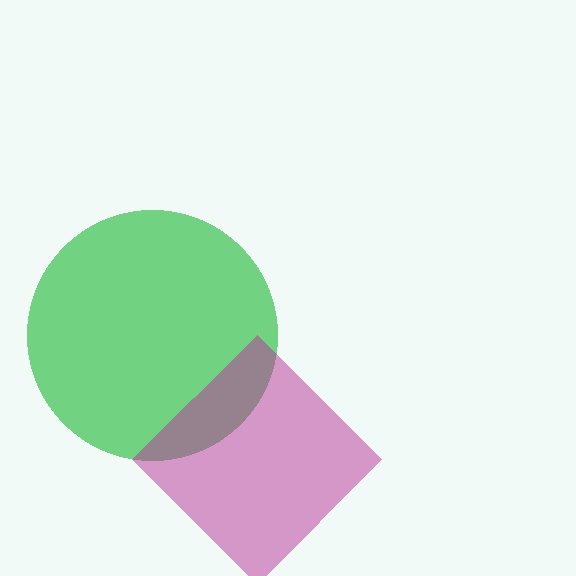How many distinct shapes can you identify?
There are 2 distinct shapes: a green circle, a magenta diamond.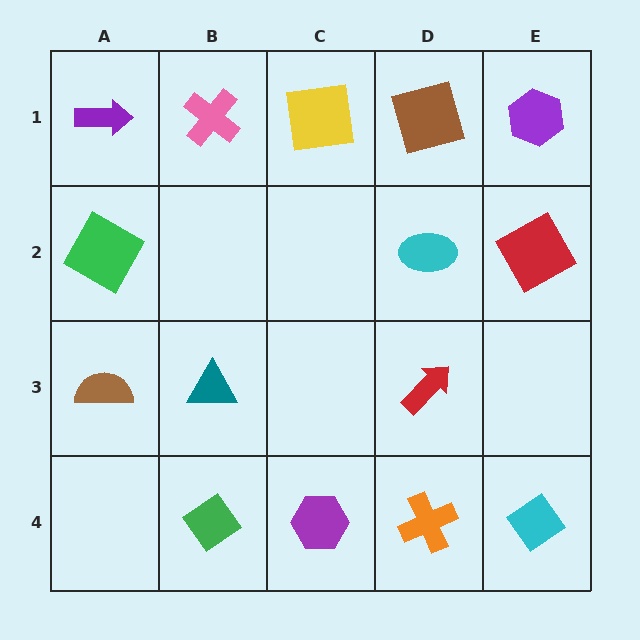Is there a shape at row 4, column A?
No, that cell is empty.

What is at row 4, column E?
A cyan diamond.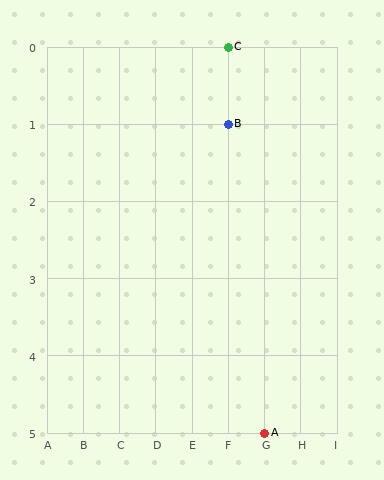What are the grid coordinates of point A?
Point A is at grid coordinates (G, 5).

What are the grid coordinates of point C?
Point C is at grid coordinates (F, 0).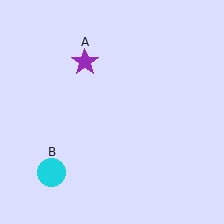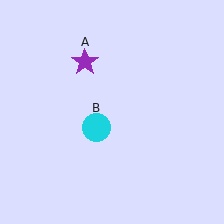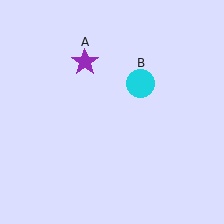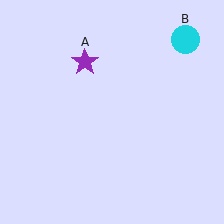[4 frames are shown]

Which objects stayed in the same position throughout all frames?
Purple star (object A) remained stationary.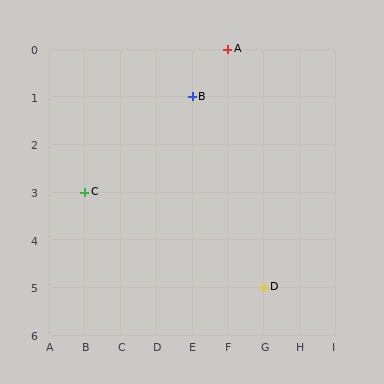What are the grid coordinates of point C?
Point C is at grid coordinates (B, 3).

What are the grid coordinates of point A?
Point A is at grid coordinates (F, 0).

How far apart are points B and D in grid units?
Points B and D are 2 columns and 4 rows apart (about 4.5 grid units diagonally).